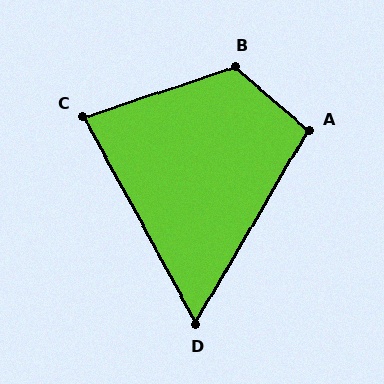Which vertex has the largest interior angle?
B, at approximately 121 degrees.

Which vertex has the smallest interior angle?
D, at approximately 59 degrees.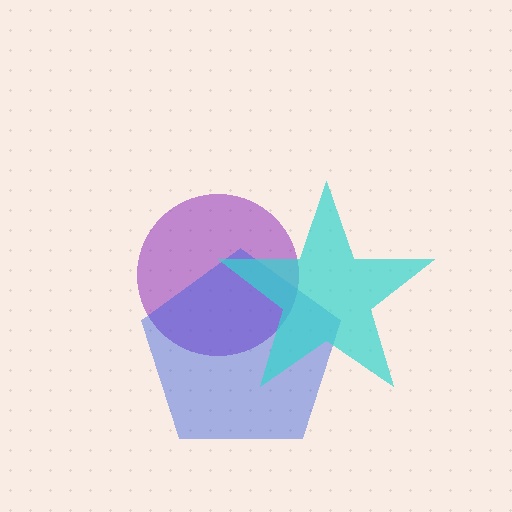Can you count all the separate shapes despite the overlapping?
Yes, there are 3 separate shapes.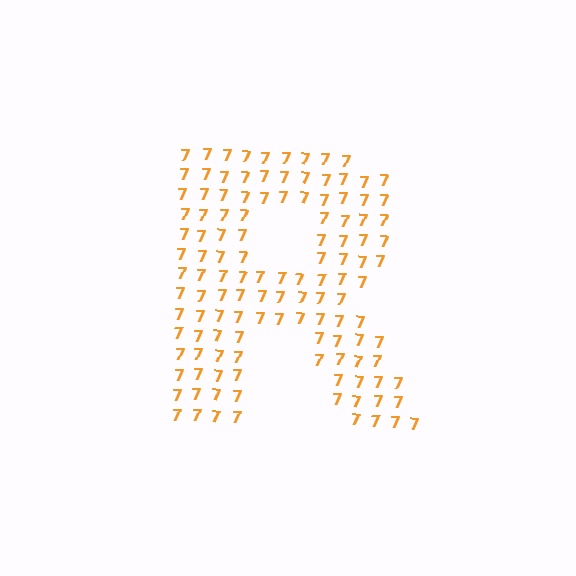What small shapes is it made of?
It is made of small digit 7's.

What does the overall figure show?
The overall figure shows the letter R.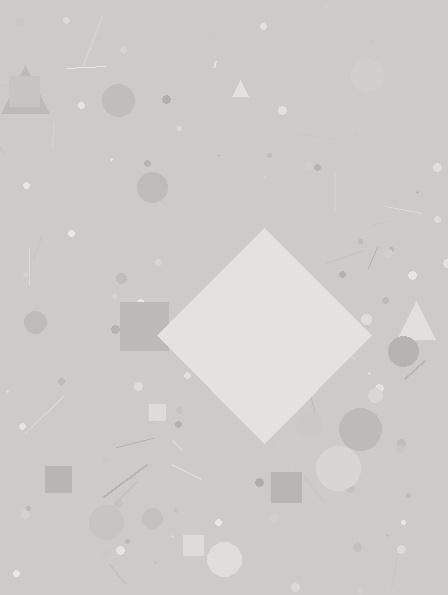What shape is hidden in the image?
A diamond is hidden in the image.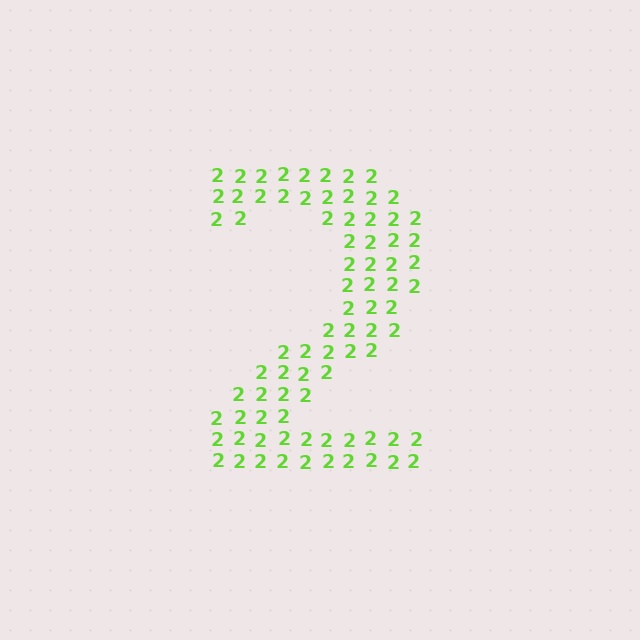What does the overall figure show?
The overall figure shows the digit 2.